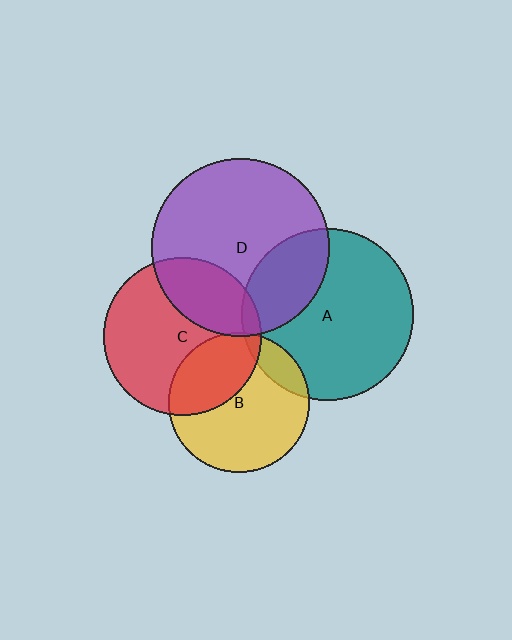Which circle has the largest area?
Circle D (purple).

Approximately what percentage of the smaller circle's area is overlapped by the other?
Approximately 30%.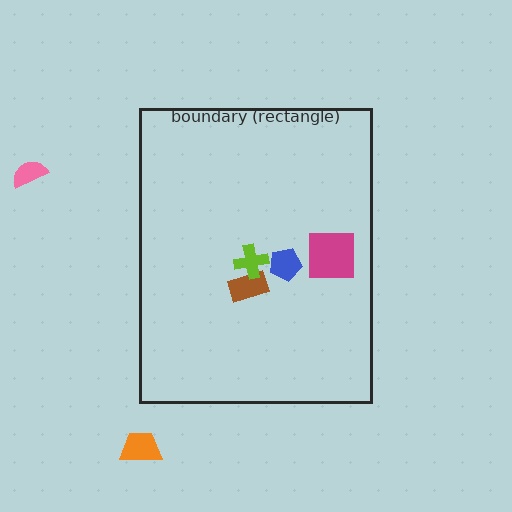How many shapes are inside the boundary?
4 inside, 2 outside.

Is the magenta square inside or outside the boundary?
Inside.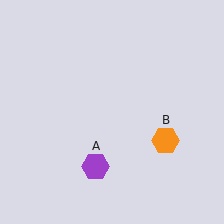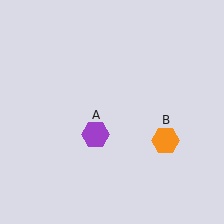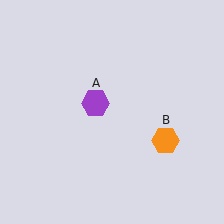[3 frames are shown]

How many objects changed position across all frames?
1 object changed position: purple hexagon (object A).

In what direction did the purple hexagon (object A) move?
The purple hexagon (object A) moved up.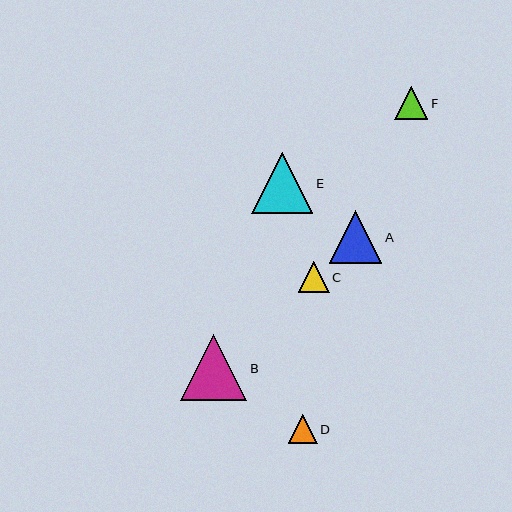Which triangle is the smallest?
Triangle D is the smallest with a size of approximately 29 pixels.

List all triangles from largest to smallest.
From largest to smallest: B, E, A, F, C, D.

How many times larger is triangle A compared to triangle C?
Triangle A is approximately 1.7 times the size of triangle C.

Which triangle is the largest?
Triangle B is the largest with a size of approximately 66 pixels.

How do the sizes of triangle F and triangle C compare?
Triangle F and triangle C are approximately the same size.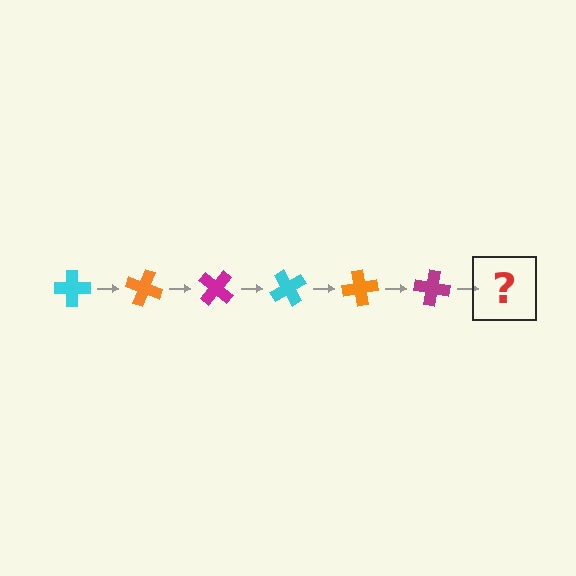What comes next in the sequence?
The next element should be a cyan cross, rotated 120 degrees from the start.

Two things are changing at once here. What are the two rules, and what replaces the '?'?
The two rules are that it rotates 20 degrees each step and the color cycles through cyan, orange, and magenta. The '?' should be a cyan cross, rotated 120 degrees from the start.